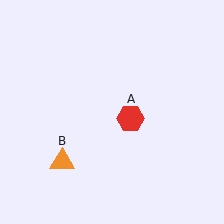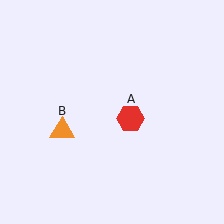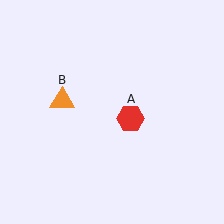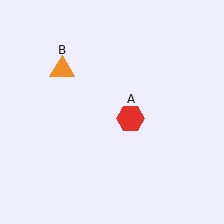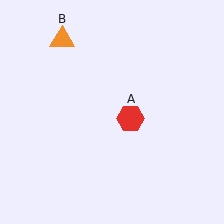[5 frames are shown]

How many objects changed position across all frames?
1 object changed position: orange triangle (object B).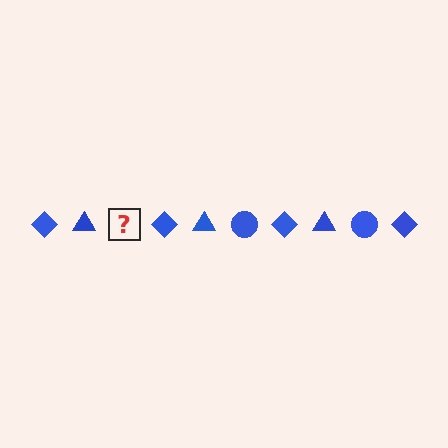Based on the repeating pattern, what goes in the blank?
The blank should be a blue circle.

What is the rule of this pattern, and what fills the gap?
The rule is that the pattern cycles through diamond, triangle, circle shapes in blue. The gap should be filled with a blue circle.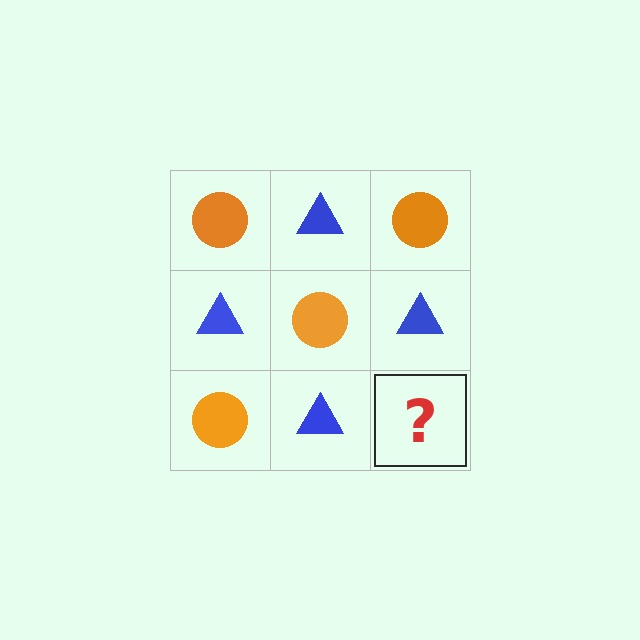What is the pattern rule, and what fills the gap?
The rule is that it alternates orange circle and blue triangle in a checkerboard pattern. The gap should be filled with an orange circle.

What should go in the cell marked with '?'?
The missing cell should contain an orange circle.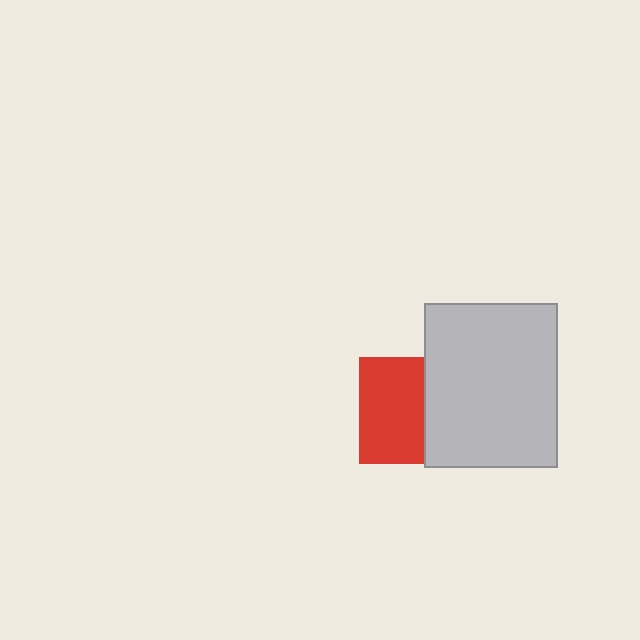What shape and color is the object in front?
The object in front is a light gray rectangle.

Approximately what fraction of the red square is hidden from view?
Roughly 40% of the red square is hidden behind the light gray rectangle.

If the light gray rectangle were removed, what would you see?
You would see the complete red square.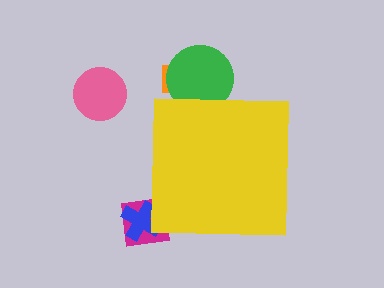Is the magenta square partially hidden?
Yes, the magenta square is partially hidden behind the yellow square.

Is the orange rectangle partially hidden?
Yes, the orange rectangle is partially hidden behind the yellow square.